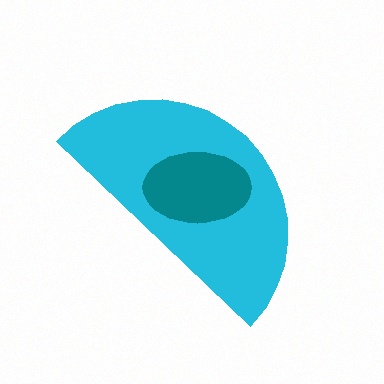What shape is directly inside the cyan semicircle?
The teal ellipse.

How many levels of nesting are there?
2.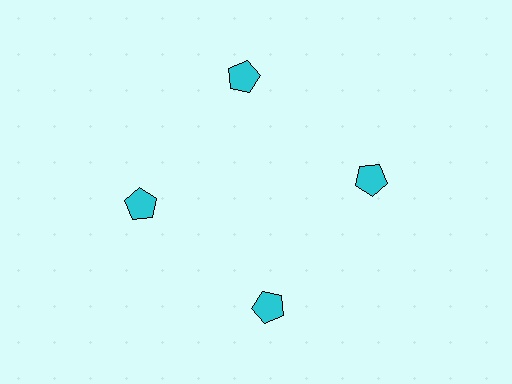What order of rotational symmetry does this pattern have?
This pattern has 4-fold rotational symmetry.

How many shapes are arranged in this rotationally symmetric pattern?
There are 4 shapes, arranged in 4 groups of 1.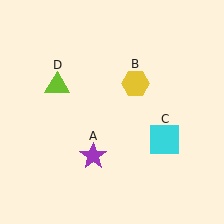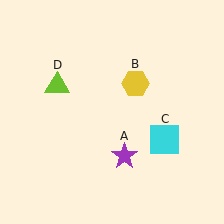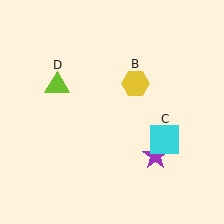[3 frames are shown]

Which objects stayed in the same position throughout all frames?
Yellow hexagon (object B) and cyan square (object C) and lime triangle (object D) remained stationary.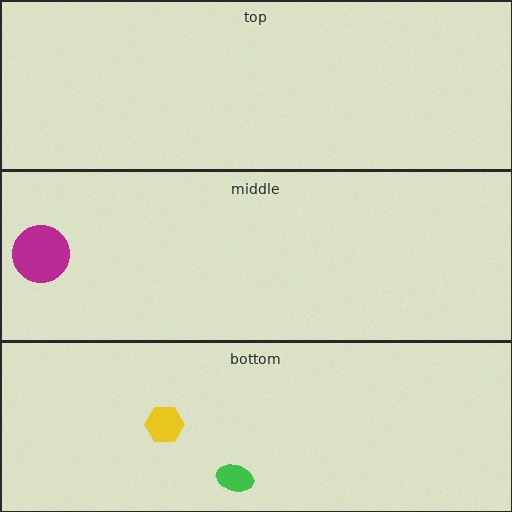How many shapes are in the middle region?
1.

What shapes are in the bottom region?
The green ellipse, the yellow hexagon.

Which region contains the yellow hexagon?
The bottom region.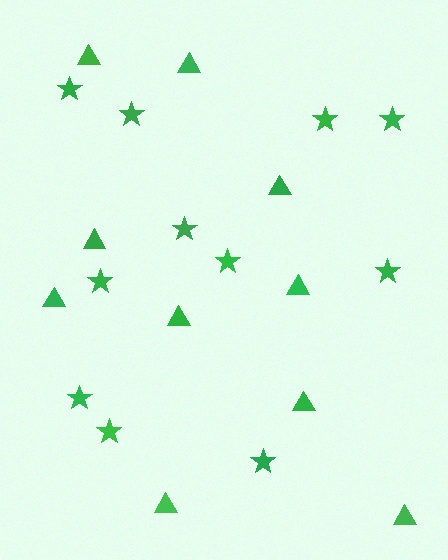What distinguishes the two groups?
There are 2 groups: one group of triangles (10) and one group of stars (11).